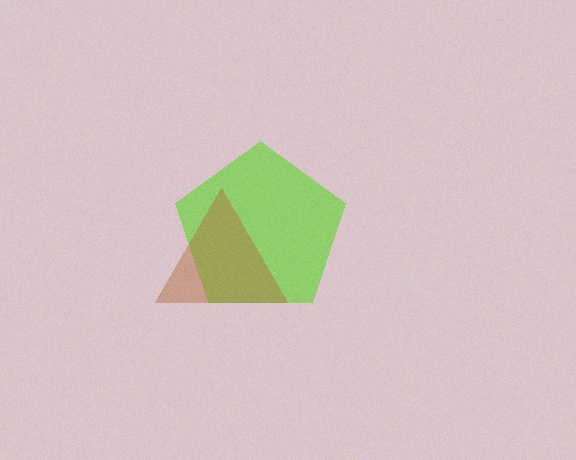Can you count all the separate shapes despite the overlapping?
Yes, there are 2 separate shapes.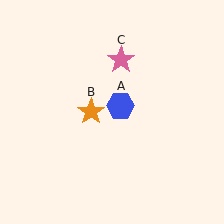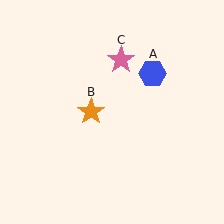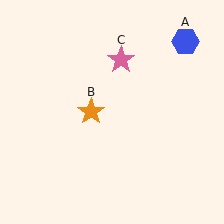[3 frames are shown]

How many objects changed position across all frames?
1 object changed position: blue hexagon (object A).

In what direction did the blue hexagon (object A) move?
The blue hexagon (object A) moved up and to the right.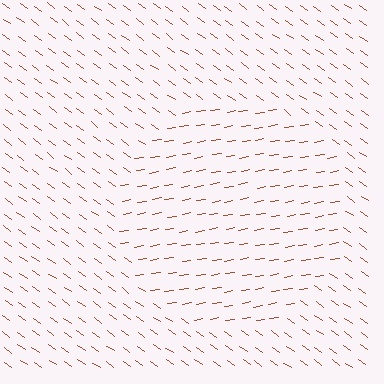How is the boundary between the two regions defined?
The boundary is defined purely by a change in line orientation (approximately 45 degrees difference). All lines are the same color and thickness.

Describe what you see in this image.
The image is filled with small brown line segments. A circle region in the image has lines oriented differently from the surrounding lines, creating a visible texture boundary.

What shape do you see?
I see a circle.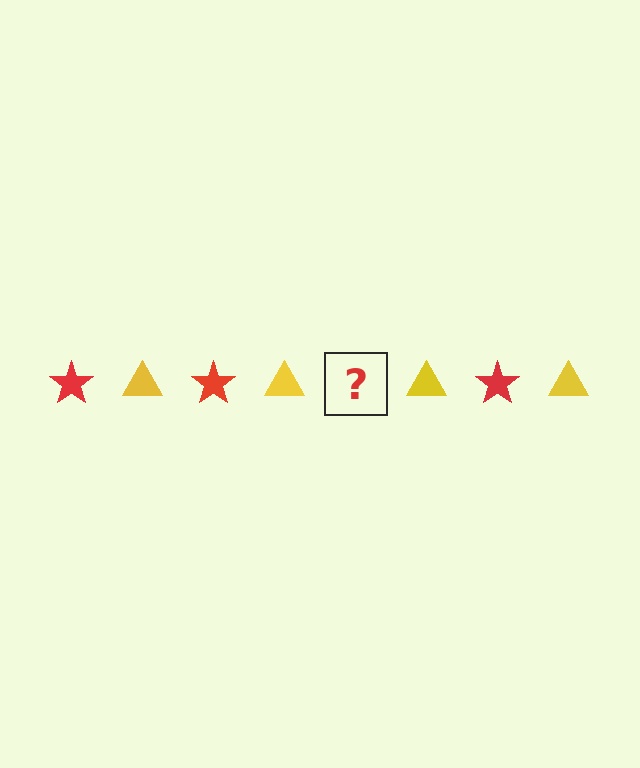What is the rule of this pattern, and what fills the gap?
The rule is that the pattern alternates between red star and yellow triangle. The gap should be filled with a red star.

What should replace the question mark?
The question mark should be replaced with a red star.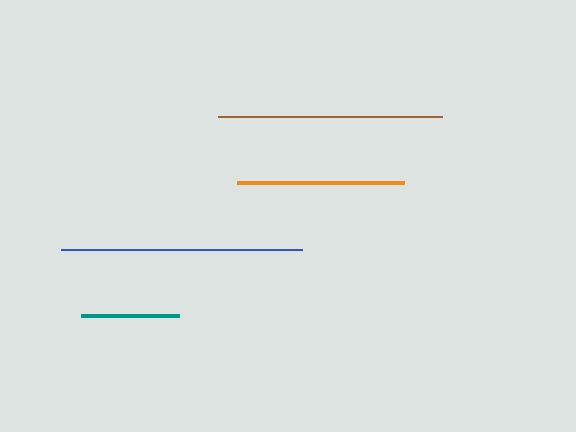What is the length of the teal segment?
The teal segment is approximately 98 pixels long.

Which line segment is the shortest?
The teal line is the shortest at approximately 98 pixels.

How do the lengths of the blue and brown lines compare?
The blue and brown lines are approximately the same length.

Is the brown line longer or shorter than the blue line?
The blue line is longer than the brown line.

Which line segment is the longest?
The blue line is the longest at approximately 241 pixels.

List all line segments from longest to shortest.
From longest to shortest: blue, brown, orange, teal.